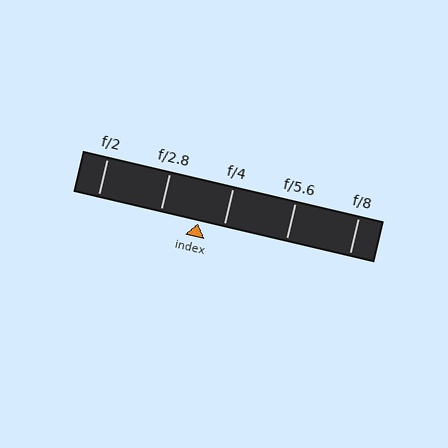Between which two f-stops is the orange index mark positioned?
The index mark is between f/2.8 and f/4.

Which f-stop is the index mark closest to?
The index mark is closest to f/4.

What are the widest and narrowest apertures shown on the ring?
The widest aperture shown is f/2 and the narrowest is f/8.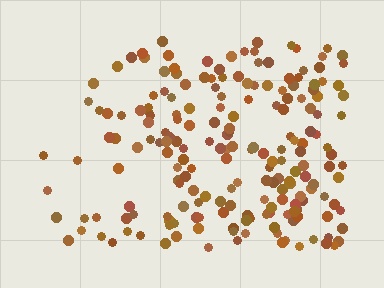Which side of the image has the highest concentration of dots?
The right.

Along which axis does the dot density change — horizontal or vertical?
Horizontal.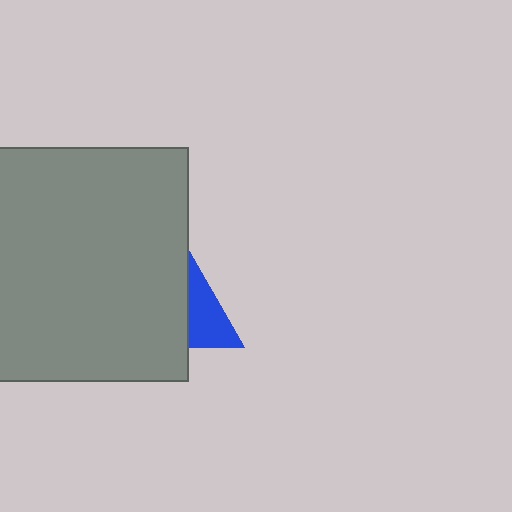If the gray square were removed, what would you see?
You would see the complete blue triangle.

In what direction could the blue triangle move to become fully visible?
The blue triangle could move right. That would shift it out from behind the gray square entirely.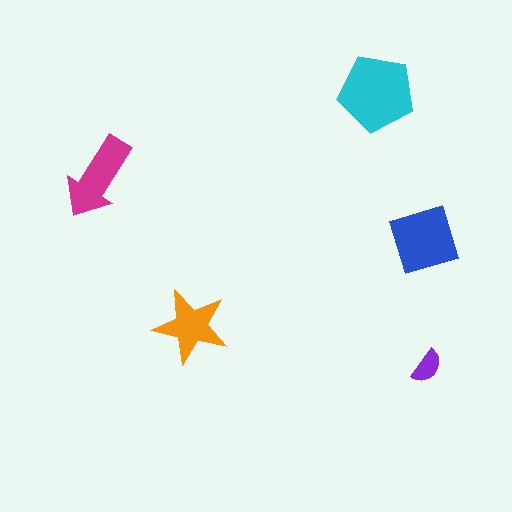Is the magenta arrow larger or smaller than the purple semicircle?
Larger.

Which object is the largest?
The cyan pentagon.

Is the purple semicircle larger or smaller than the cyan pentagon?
Smaller.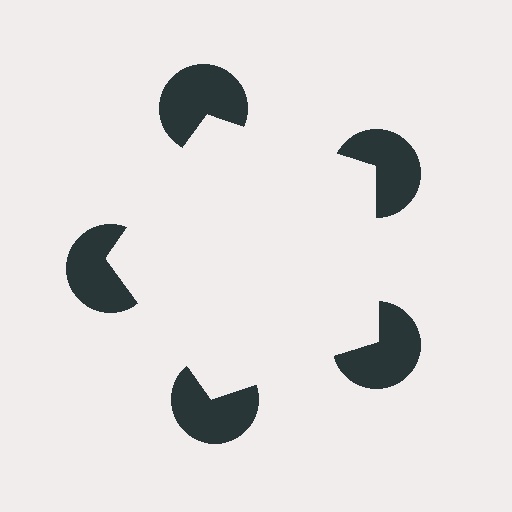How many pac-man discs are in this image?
There are 5 — one at each vertex of the illusory pentagon.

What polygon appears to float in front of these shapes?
An illusory pentagon — its edges are inferred from the aligned wedge cuts in the pac-man discs, not physically drawn.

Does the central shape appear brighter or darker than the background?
It typically appears slightly brighter than the background, even though no actual brightness change is drawn.